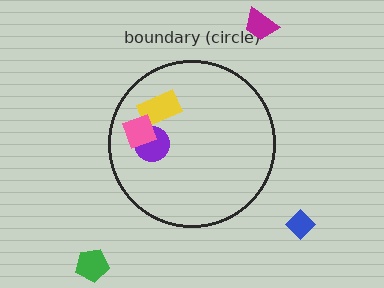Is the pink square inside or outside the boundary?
Inside.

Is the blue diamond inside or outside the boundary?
Outside.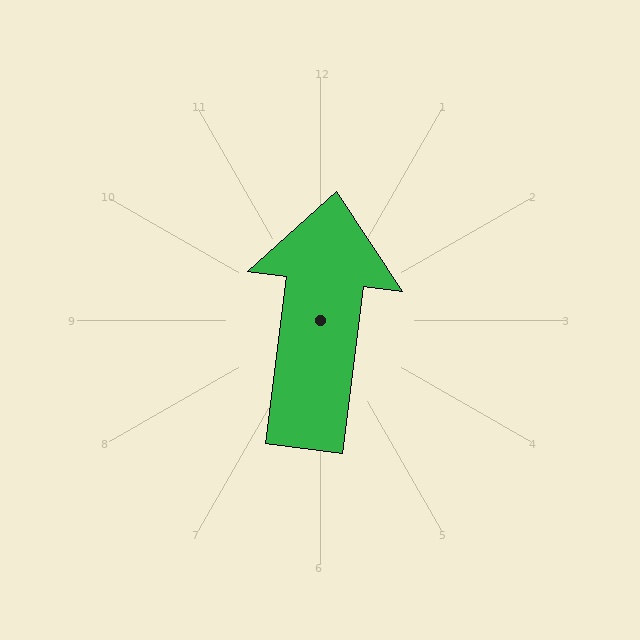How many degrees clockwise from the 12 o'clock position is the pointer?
Approximately 7 degrees.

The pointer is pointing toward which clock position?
Roughly 12 o'clock.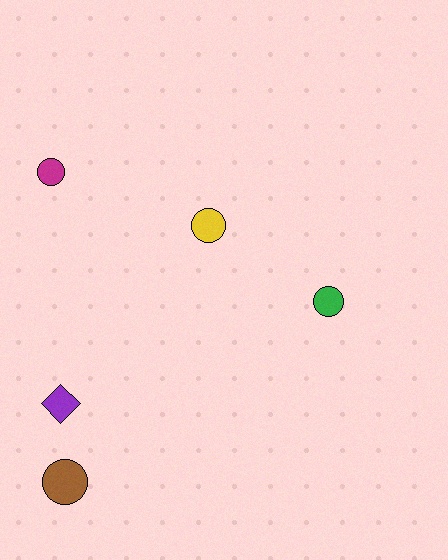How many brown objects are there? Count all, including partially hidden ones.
There is 1 brown object.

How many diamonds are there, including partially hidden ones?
There is 1 diamond.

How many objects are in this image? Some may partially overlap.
There are 5 objects.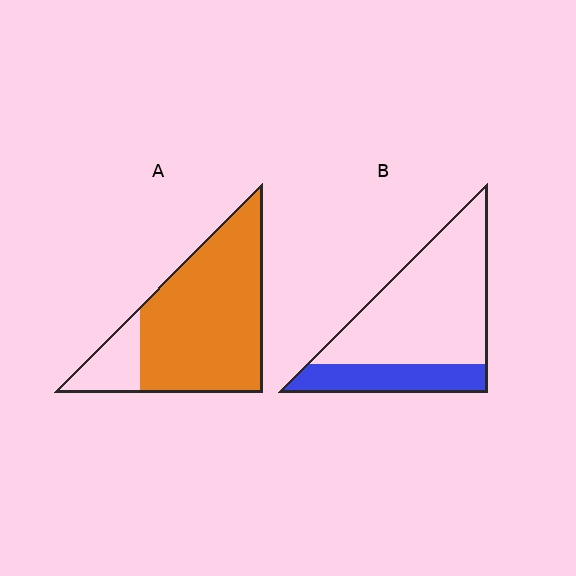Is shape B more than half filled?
No.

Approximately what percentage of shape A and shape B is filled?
A is approximately 85% and B is approximately 25%.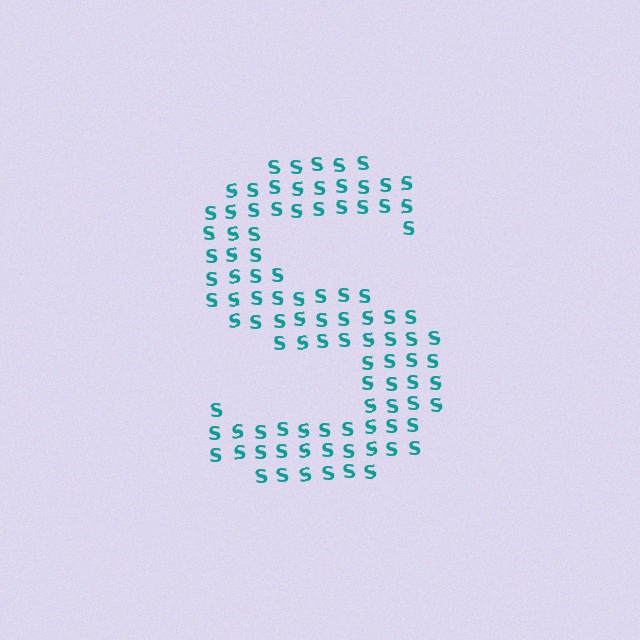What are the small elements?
The small elements are letter S's.